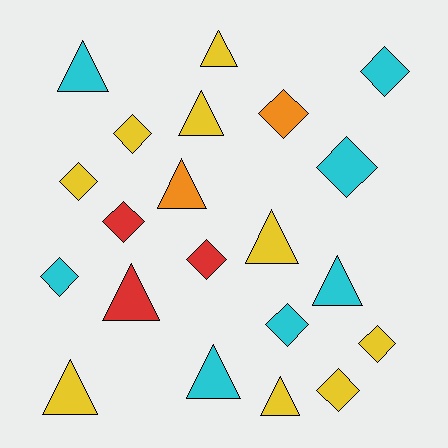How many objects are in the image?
There are 21 objects.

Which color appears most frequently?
Yellow, with 9 objects.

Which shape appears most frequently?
Diamond, with 11 objects.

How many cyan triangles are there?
There are 3 cyan triangles.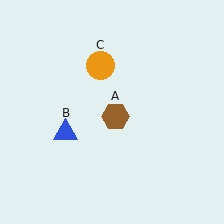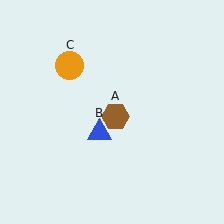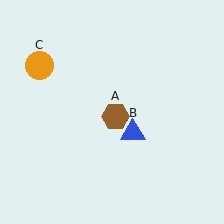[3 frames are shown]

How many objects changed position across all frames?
2 objects changed position: blue triangle (object B), orange circle (object C).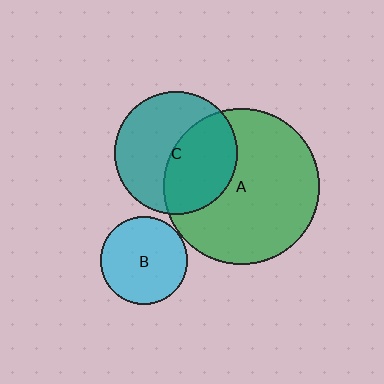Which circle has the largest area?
Circle A (green).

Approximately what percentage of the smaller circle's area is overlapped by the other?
Approximately 45%.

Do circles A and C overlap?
Yes.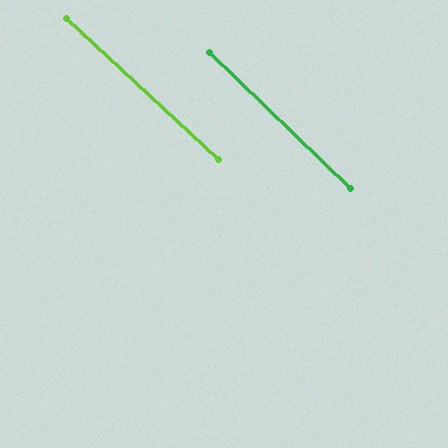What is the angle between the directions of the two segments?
Approximately 1 degree.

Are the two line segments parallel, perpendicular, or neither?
Parallel — their directions differ by only 0.9°.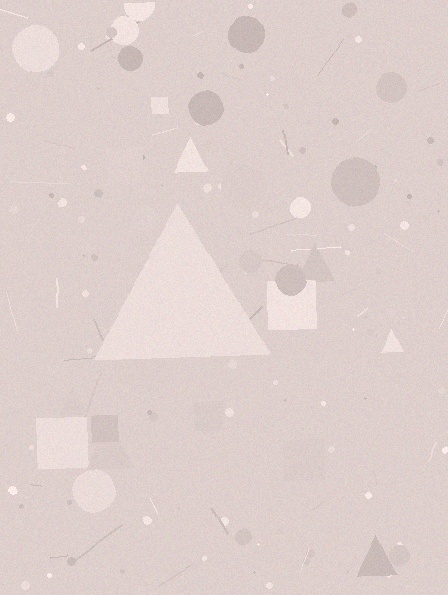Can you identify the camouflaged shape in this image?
The camouflaged shape is a triangle.